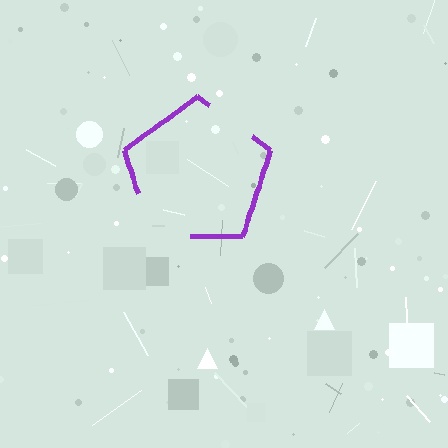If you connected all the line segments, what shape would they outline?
They would outline a pentagon.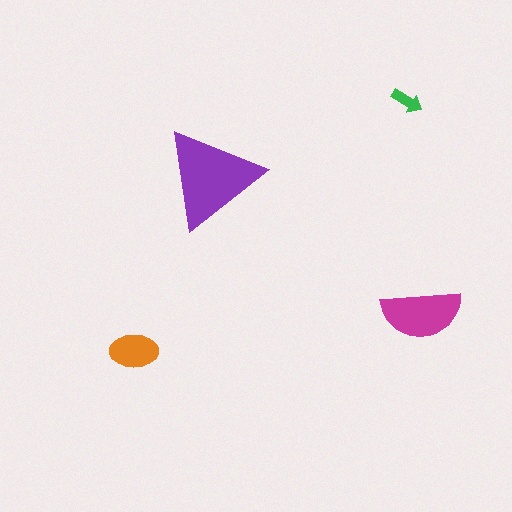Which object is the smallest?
The green arrow.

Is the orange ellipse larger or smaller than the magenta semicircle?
Smaller.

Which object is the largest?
The purple triangle.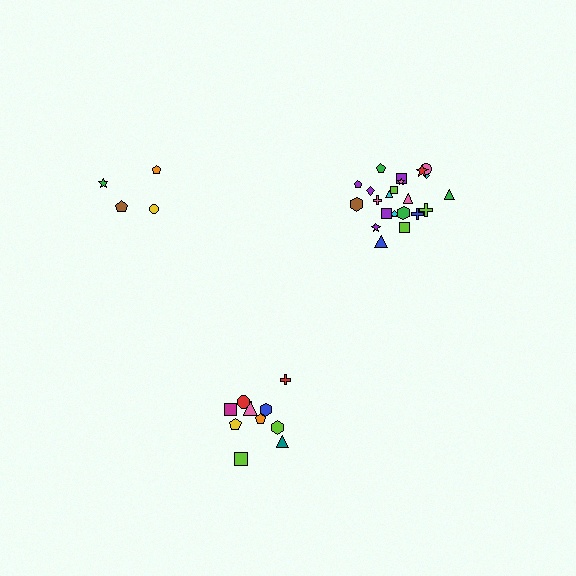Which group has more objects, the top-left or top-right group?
The top-right group.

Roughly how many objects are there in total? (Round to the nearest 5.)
Roughly 40 objects in total.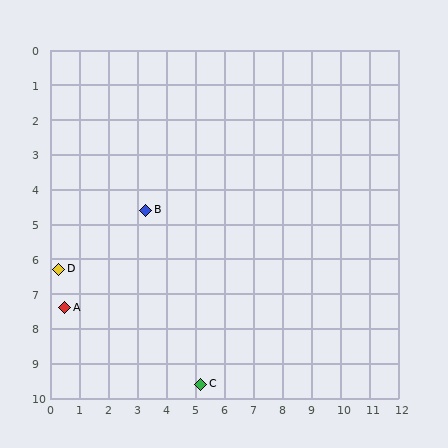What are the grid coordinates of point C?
Point C is at approximately (5.2, 9.6).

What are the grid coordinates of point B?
Point B is at approximately (3.3, 4.6).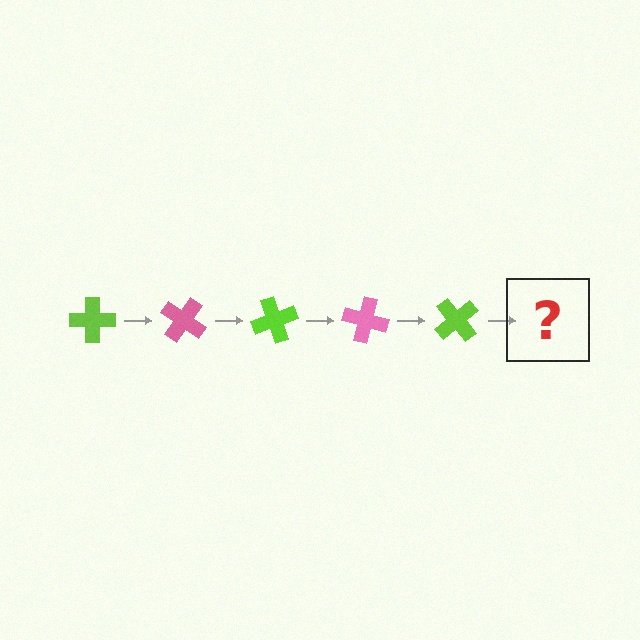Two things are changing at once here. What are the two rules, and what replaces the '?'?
The two rules are that it rotates 35 degrees each step and the color cycles through lime and pink. The '?' should be a pink cross, rotated 175 degrees from the start.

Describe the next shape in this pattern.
It should be a pink cross, rotated 175 degrees from the start.